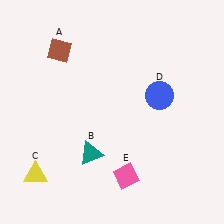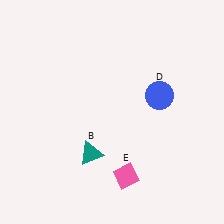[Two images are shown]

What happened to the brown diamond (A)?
The brown diamond (A) was removed in Image 2. It was in the top-left area of Image 1.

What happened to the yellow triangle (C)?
The yellow triangle (C) was removed in Image 2. It was in the bottom-left area of Image 1.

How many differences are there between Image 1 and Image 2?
There are 2 differences between the two images.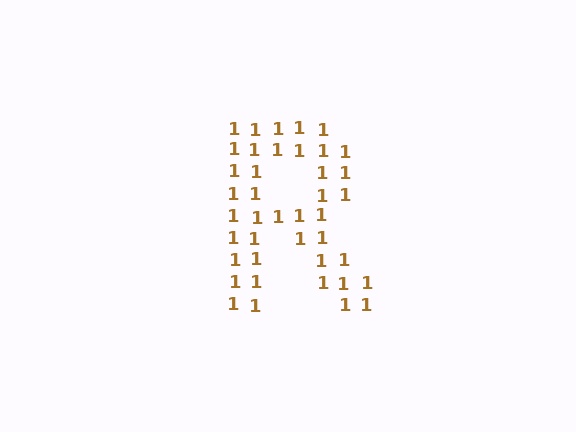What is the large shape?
The large shape is the letter R.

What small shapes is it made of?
It is made of small digit 1's.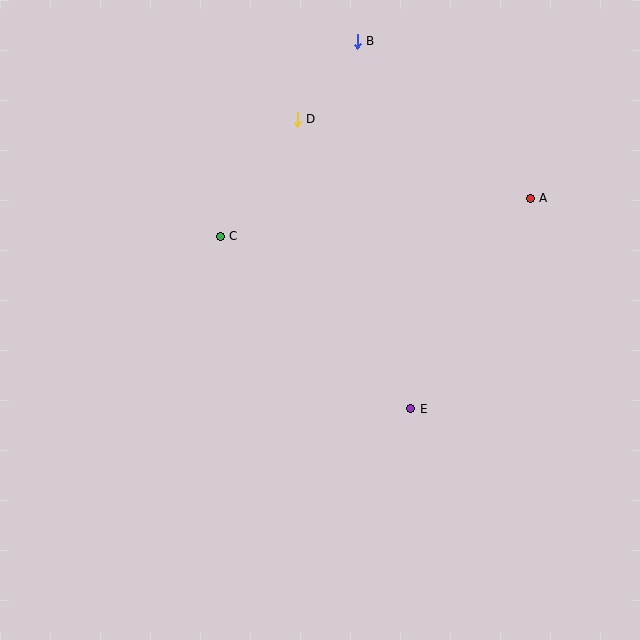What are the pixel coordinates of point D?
Point D is at (297, 119).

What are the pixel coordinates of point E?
Point E is at (411, 409).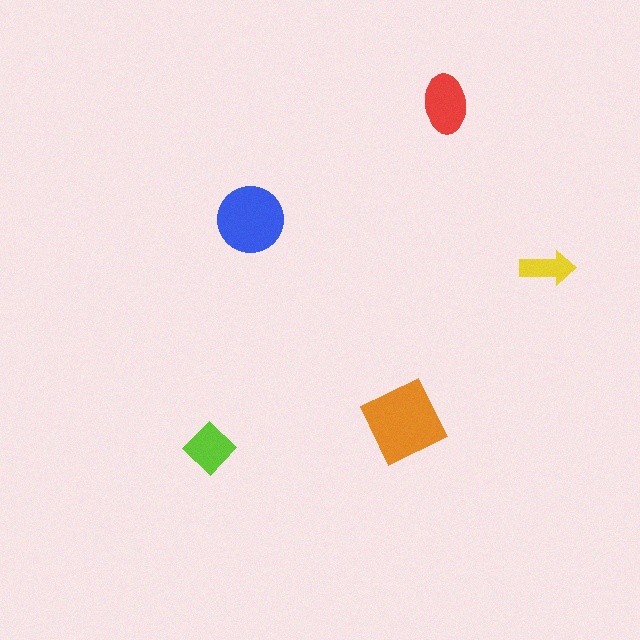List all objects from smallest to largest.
The yellow arrow, the lime diamond, the red ellipse, the blue circle, the orange square.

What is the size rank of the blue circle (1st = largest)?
2nd.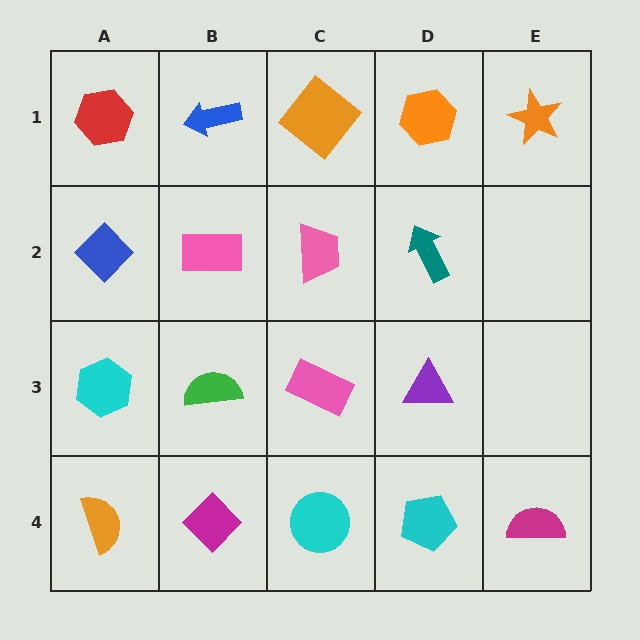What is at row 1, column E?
An orange star.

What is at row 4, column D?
A cyan pentagon.